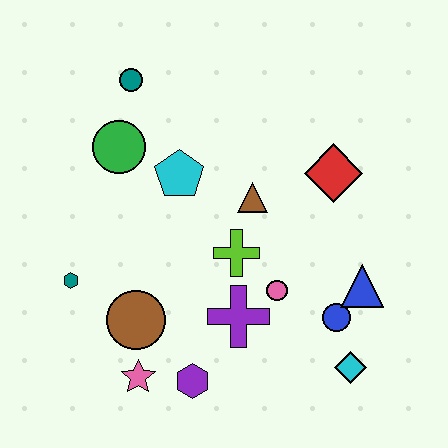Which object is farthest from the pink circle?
The teal circle is farthest from the pink circle.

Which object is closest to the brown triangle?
The lime cross is closest to the brown triangle.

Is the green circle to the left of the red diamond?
Yes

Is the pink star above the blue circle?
No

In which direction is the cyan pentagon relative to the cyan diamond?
The cyan pentagon is above the cyan diamond.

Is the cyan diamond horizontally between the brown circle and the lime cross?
No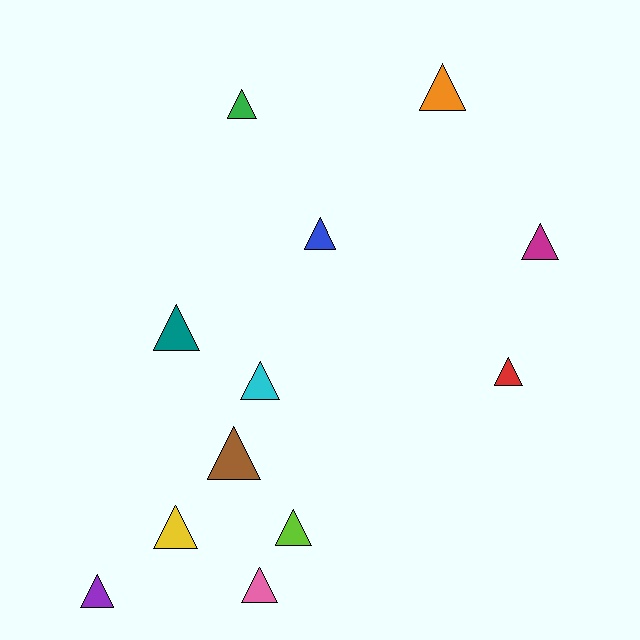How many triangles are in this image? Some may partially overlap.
There are 12 triangles.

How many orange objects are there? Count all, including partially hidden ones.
There is 1 orange object.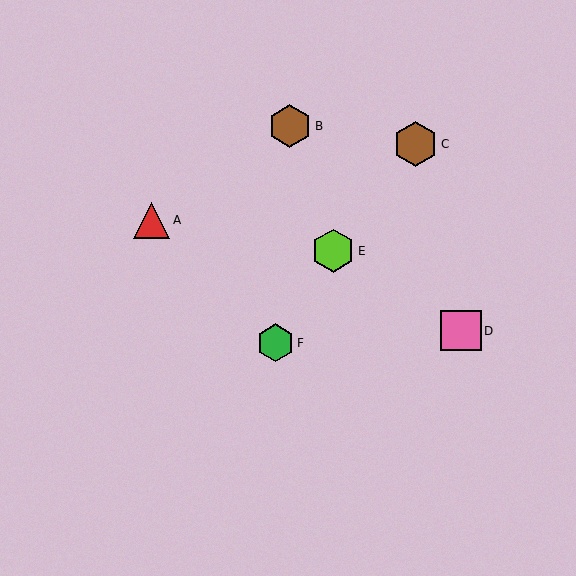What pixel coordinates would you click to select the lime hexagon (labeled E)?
Click at (333, 251) to select the lime hexagon E.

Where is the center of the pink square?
The center of the pink square is at (461, 331).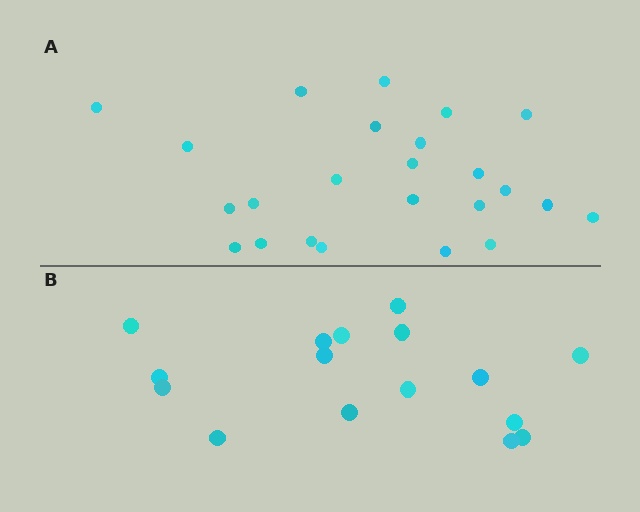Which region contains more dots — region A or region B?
Region A (the top region) has more dots.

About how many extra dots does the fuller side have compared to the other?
Region A has roughly 8 or so more dots than region B.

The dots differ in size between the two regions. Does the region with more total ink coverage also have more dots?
No. Region B has more total ink coverage because its dots are larger, but region A actually contains more individual dots. Total area can be misleading — the number of items is what matters here.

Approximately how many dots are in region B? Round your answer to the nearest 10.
About 20 dots. (The exact count is 16, which rounds to 20.)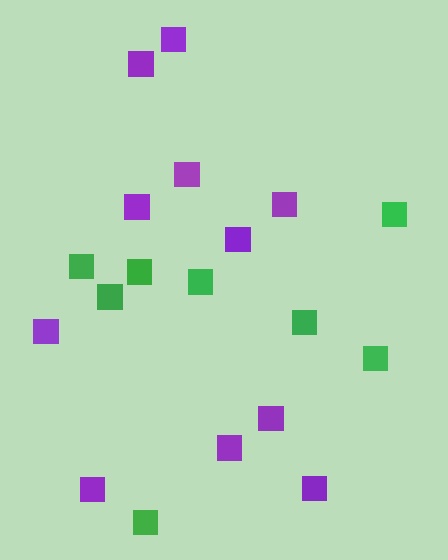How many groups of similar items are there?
There are 2 groups: one group of green squares (8) and one group of purple squares (11).